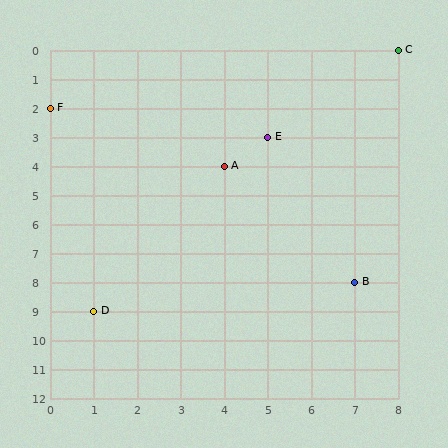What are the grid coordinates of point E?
Point E is at grid coordinates (5, 3).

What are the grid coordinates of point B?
Point B is at grid coordinates (7, 8).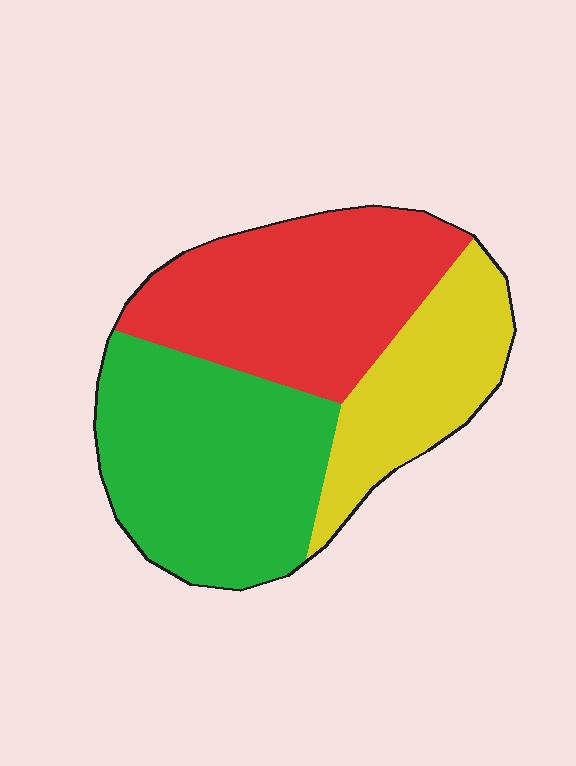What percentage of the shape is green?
Green covers around 40% of the shape.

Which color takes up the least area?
Yellow, at roughly 25%.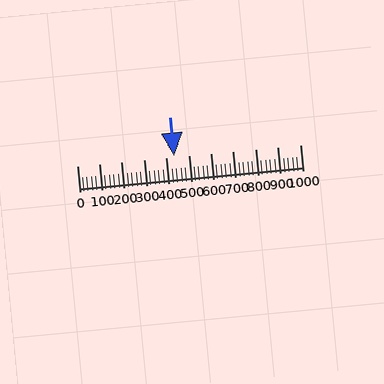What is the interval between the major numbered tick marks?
The major tick marks are spaced 100 units apart.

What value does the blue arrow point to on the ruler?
The blue arrow points to approximately 434.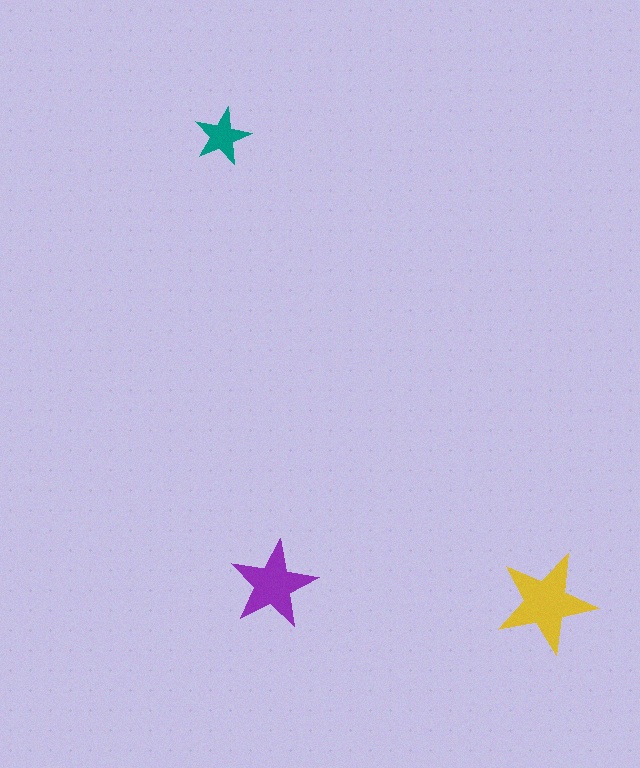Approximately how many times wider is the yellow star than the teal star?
About 2 times wider.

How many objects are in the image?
There are 3 objects in the image.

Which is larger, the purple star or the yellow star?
The yellow one.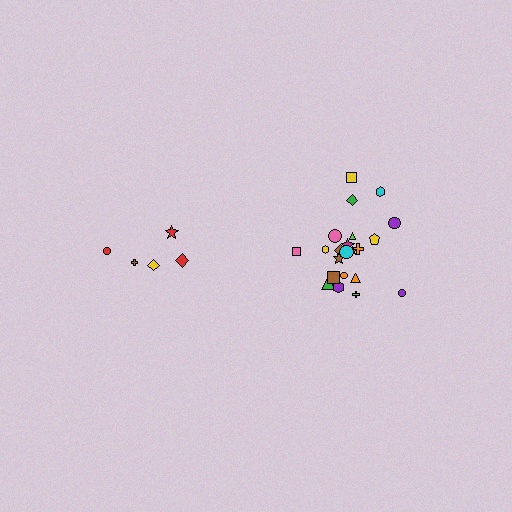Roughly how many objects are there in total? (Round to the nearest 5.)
Roughly 25 objects in total.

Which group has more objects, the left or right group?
The right group.